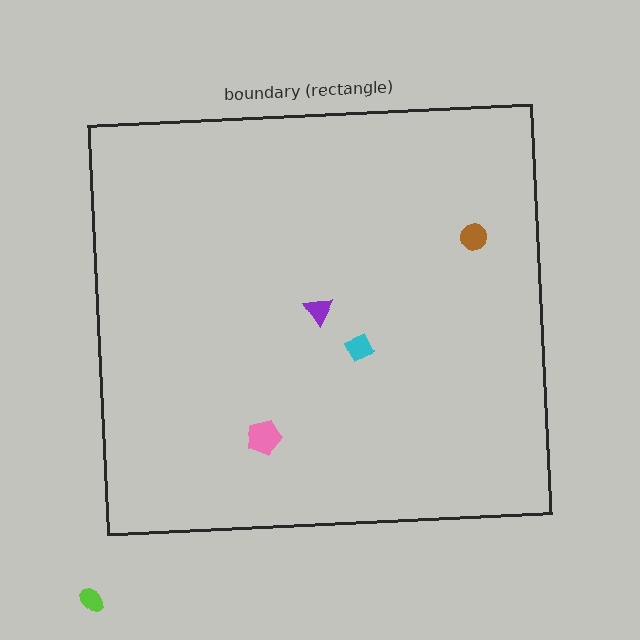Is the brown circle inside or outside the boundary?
Inside.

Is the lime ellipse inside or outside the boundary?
Outside.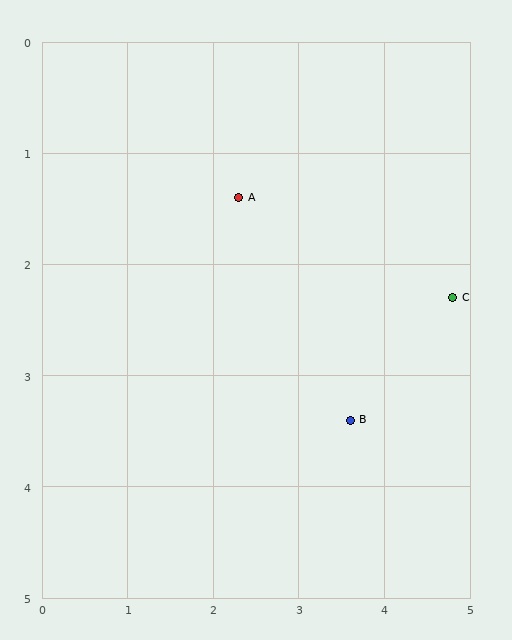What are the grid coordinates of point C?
Point C is at approximately (4.8, 2.3).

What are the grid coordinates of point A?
Point A is at approximately (2.3, 1.4).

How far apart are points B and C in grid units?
Points B and C are about 1.6 grid units apart.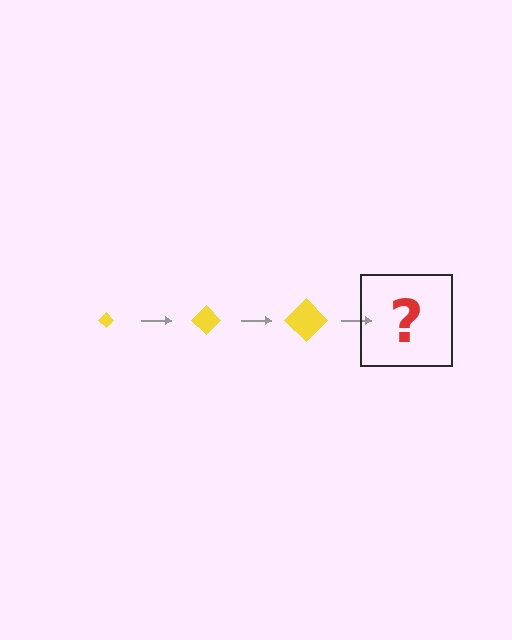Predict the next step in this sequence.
The next step is a yellow diamond, larger than the previous one.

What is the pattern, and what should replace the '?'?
The pattern is that the diamond gets progressively larger each step. The '?' should be a yellow diamond, larger than the previous one.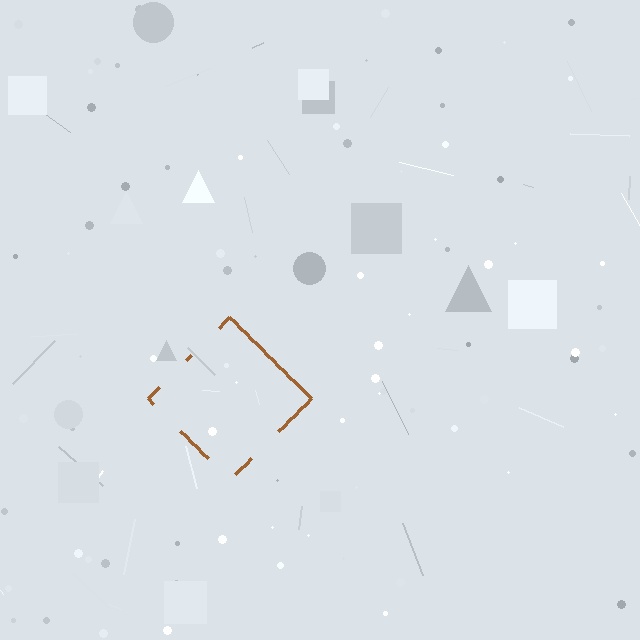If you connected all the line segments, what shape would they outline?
They would outline a diamond.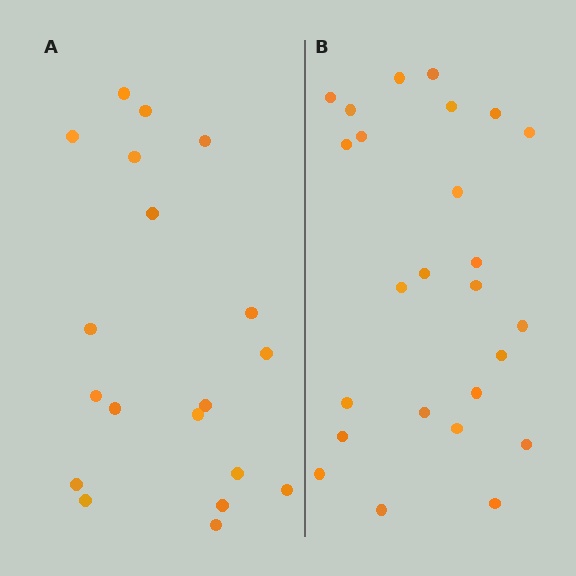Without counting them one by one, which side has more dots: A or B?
Region B (the right region) has more dots.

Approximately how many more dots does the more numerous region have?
Region B has about 6 more dots than region A.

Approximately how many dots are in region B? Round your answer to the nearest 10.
About 20 dots. (The exact count is 25, which rounds to 20.)